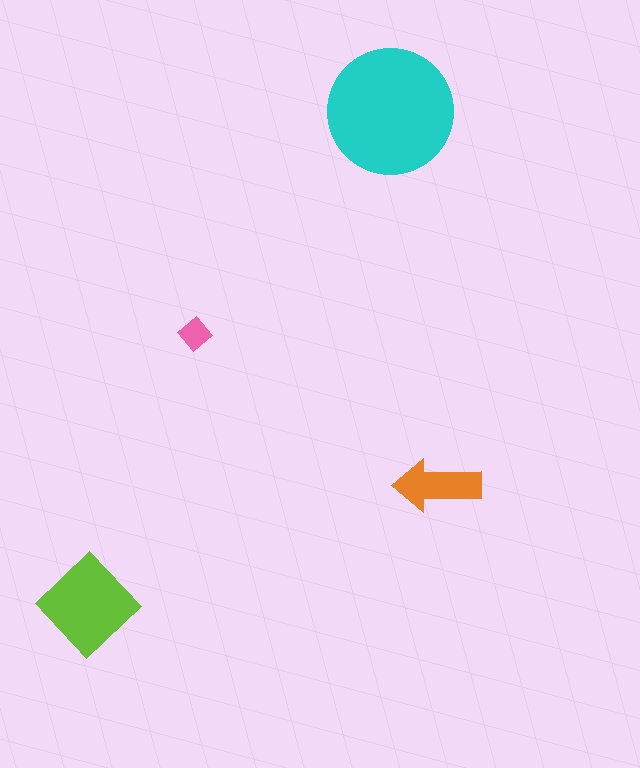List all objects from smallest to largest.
The pink diamond, the orange arrow, the lime diamond, the cyan circle.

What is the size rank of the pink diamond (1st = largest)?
4th.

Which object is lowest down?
The lime diamond is bottommost.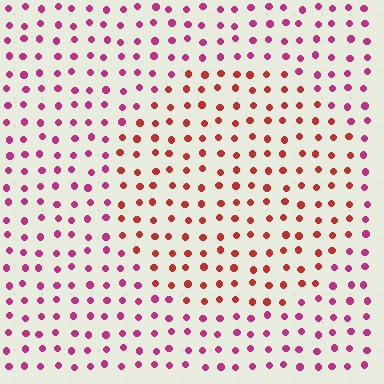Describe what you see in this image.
The image is filled with small magenta elements in a uniform arrangement. A circle-shaped region is visible where the elements are tinted to a slightly different hue, forming a subtle color boundary.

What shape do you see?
I see a circle.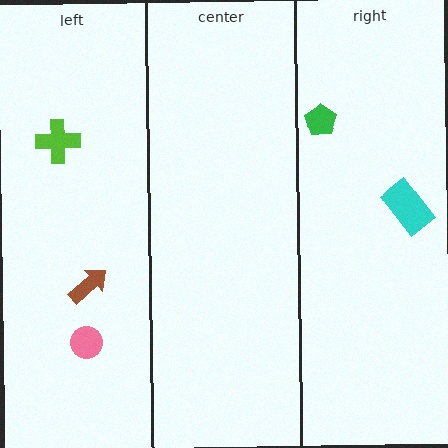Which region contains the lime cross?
The left region.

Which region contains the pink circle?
The left region.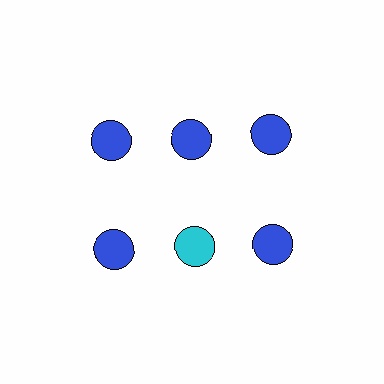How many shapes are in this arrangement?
There are 6 shapes arranged in a grid pattern.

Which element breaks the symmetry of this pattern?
The cyan circle in the second row, second from left column breaks the symmetry. All other shapes are blue circles.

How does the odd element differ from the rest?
It has a different color: cyan instead of blue.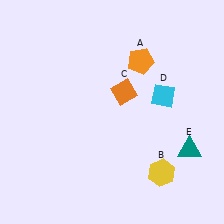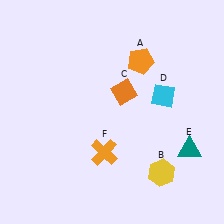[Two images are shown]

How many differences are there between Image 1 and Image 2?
There is 1 difference between the two images.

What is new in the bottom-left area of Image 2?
An orange cross (F) was added in the bottom-left area of Image 2.